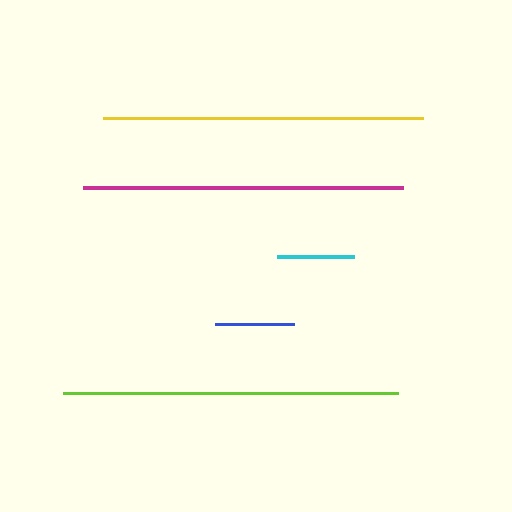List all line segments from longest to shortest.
From longest to shortest: lime, magenta, yellow, blue, cyan.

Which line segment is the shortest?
The cyan line is the shortest at approximately 77 pixels.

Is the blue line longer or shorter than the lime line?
The lime line is longer than the blue line.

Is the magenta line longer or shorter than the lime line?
The lime line is longer than the magenta line.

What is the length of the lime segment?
The lime segment is approximately 335 pixels long.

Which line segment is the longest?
The lime line is the longest at approximately 335 pixels.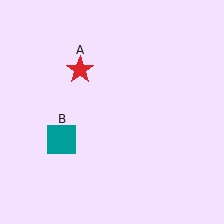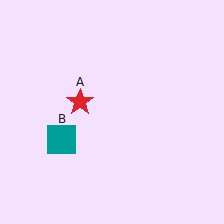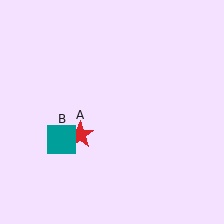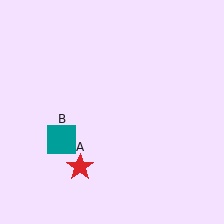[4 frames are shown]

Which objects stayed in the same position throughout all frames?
Teal square (object B) remained stationary.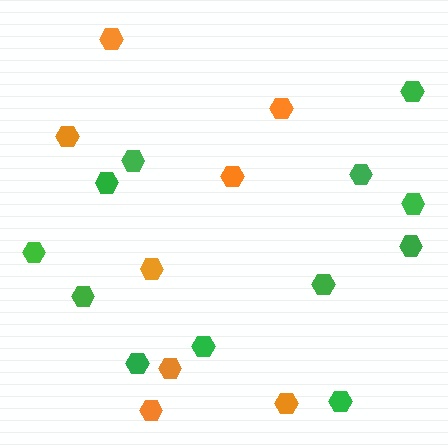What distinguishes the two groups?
There are 2 groups: one group of green hexagons (12) and one group of orange hexagons (8).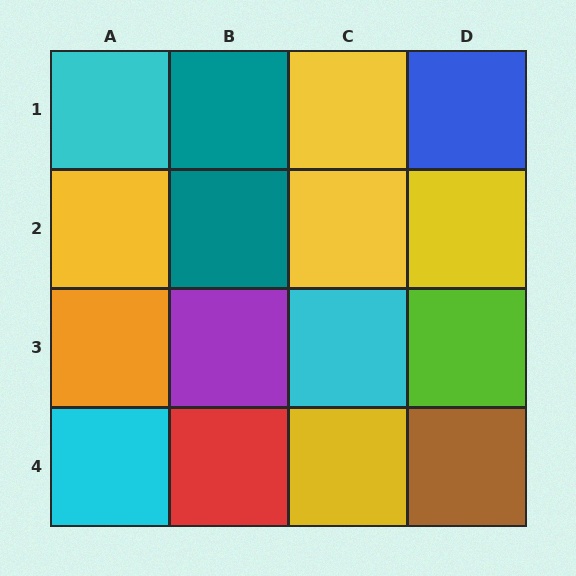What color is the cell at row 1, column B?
Teal.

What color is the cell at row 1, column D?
Blue.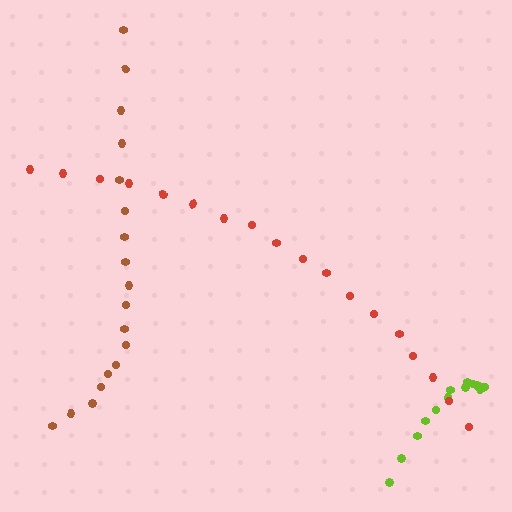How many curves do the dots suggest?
There are 3 distinct paths.